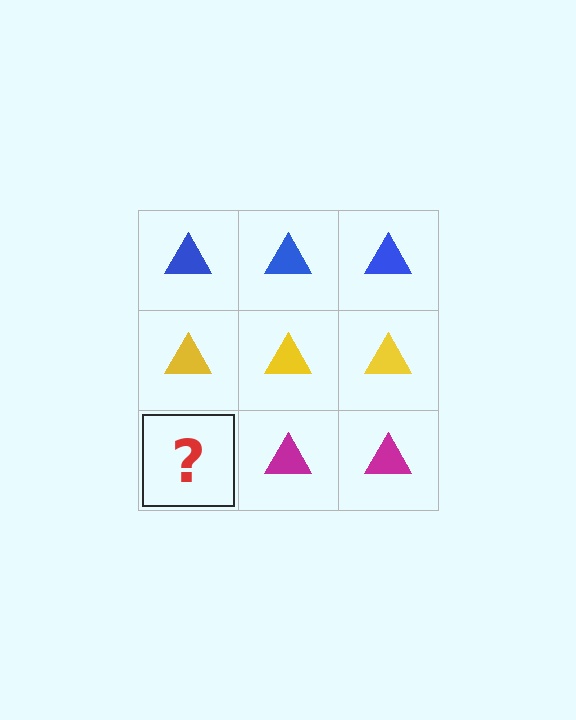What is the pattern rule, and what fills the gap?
The rule is that each row has a consistent color. The gap should be filled with a magenta triangle.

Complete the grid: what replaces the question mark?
The question mark should be replaced with a magenta triangle.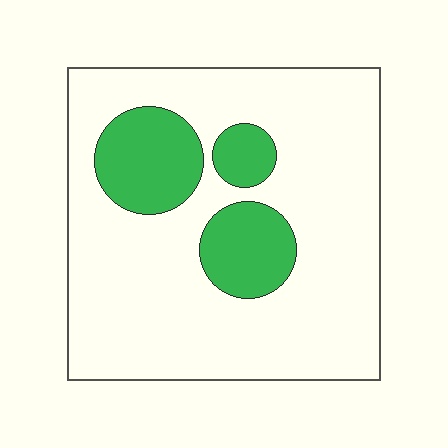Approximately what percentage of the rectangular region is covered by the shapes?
Approximately 20%.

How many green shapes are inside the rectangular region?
3.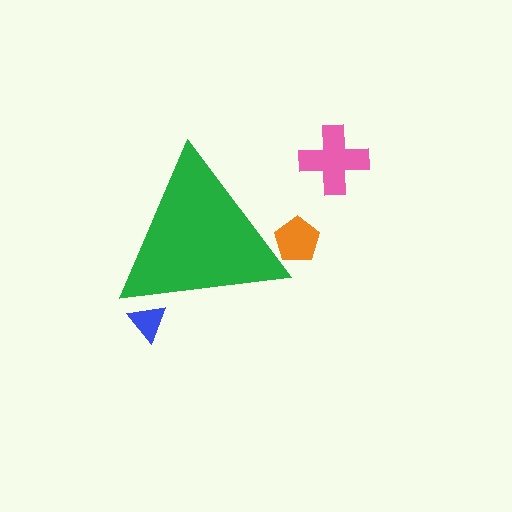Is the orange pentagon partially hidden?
Yes, the orange pentagon is partially hidden behind the green triangle.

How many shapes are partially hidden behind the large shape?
2 shapes are partially hidden.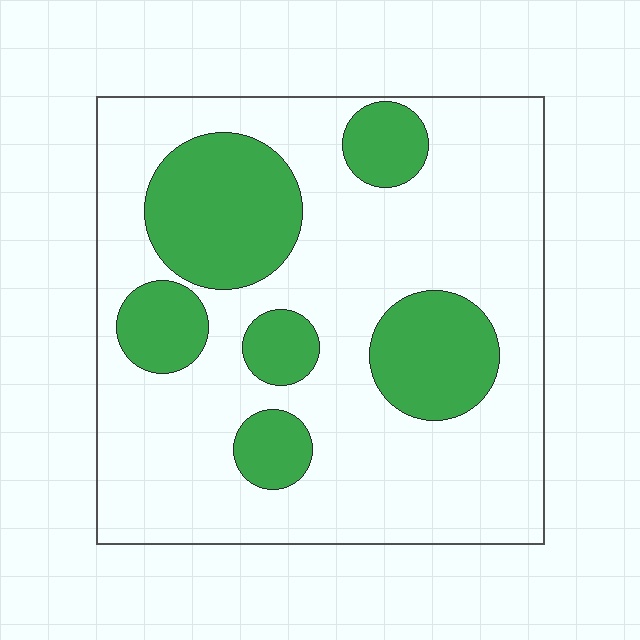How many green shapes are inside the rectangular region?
6.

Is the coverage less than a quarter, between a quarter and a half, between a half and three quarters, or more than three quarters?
Between a quarter and a half.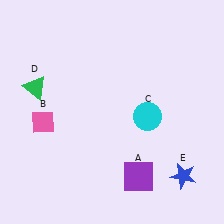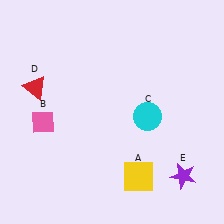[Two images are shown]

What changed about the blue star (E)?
In Image 1, E is blue. In Image 2, it changed to purple.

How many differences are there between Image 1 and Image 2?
There are 3 differences between the two images.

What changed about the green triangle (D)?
In Image 1, D is green. In Image 2, it changed to red.